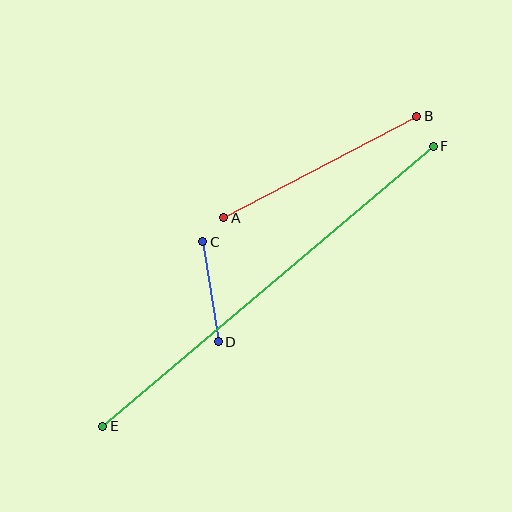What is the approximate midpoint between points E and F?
The midpoint is at approximately (268, 286) pixels.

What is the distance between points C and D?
The distance is approximately 101 pixels.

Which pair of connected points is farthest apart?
Points E and F are farthest apart.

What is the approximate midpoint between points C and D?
The midpoint is at approximately (211, 292) pixels.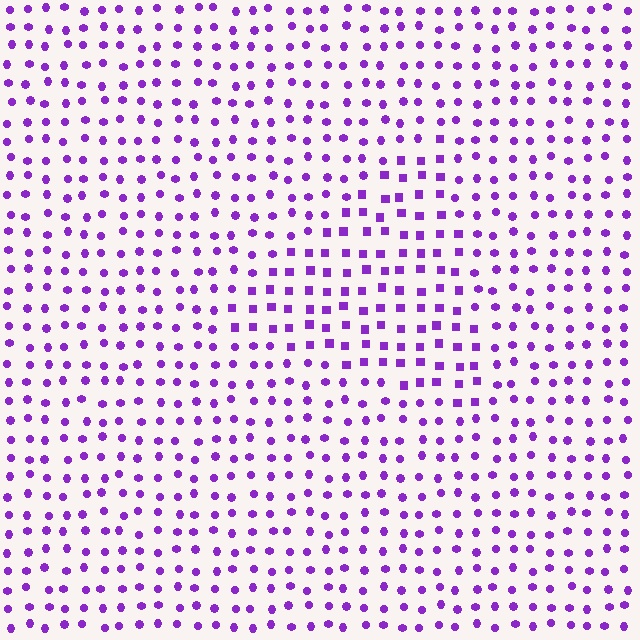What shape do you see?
I see a triangle.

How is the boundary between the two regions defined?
The boundary is defined by a change in element shape: squares inside vs. circles outside. All elements share the same color and spacing.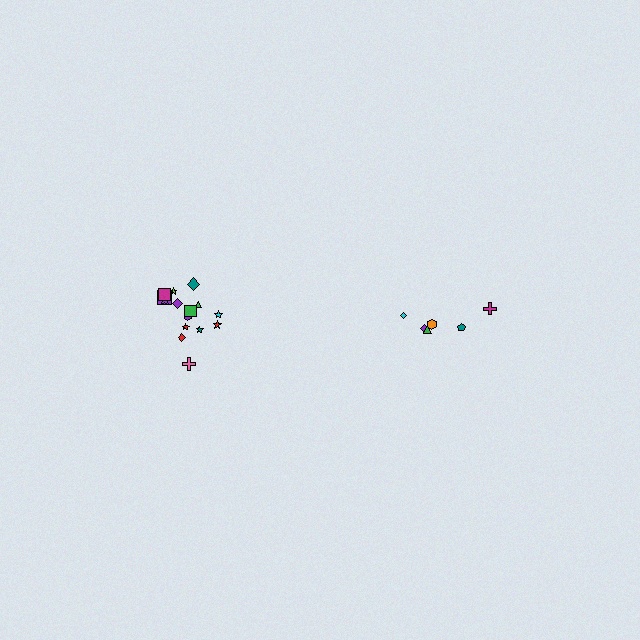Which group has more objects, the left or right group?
The left group.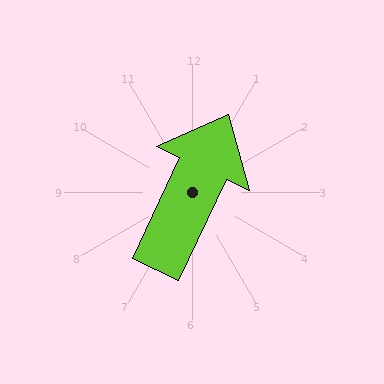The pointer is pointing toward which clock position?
Roughly 1 o'clock.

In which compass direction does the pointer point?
Northeast.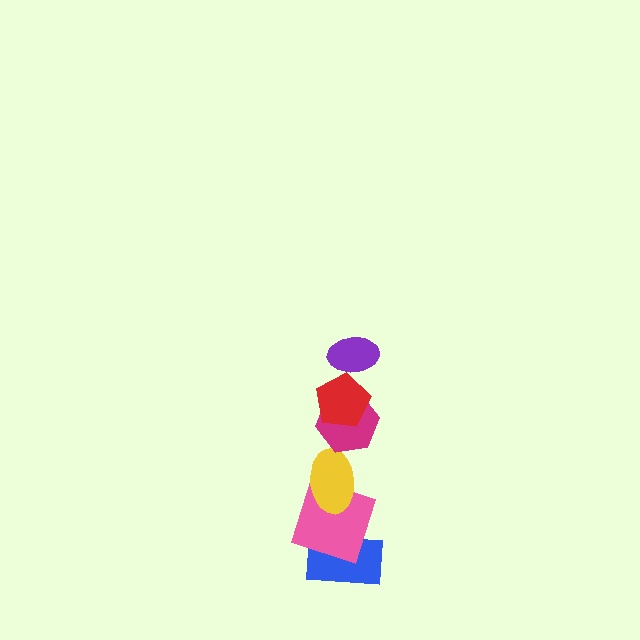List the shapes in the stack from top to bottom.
From top to bottom: the purple ellipse, the red pentagon, the magenta hexagon, the yellow ellipse, the pink square, the blue rectangle.